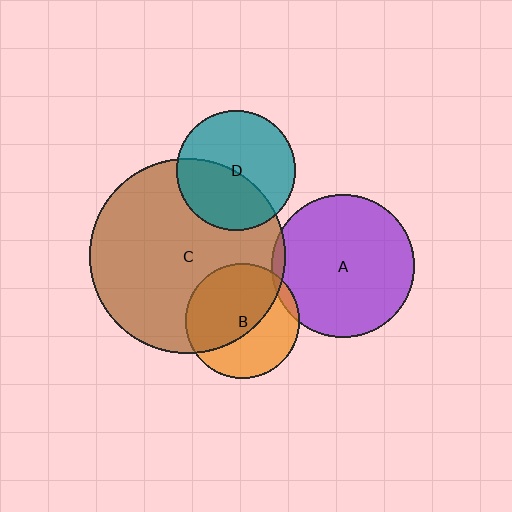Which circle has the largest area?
Circle C (brown).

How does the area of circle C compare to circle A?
Approximately 1.9 times.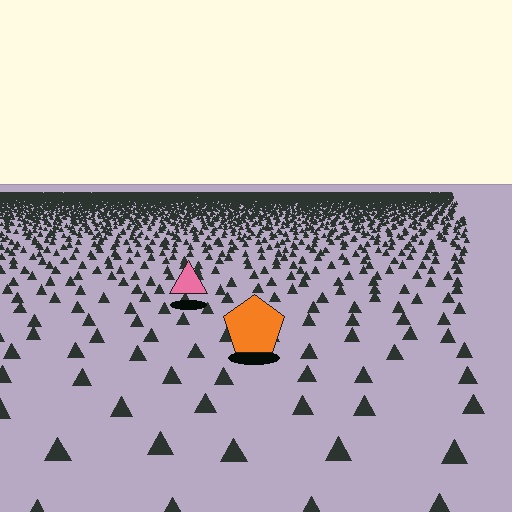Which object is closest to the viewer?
The orange pentagon is closest. The texture marks near it are larger and more spread out.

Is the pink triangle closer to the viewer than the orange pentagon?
No. The orange pentagon is closer — you can tell from the texture gradient: the ground texture is coarser near it.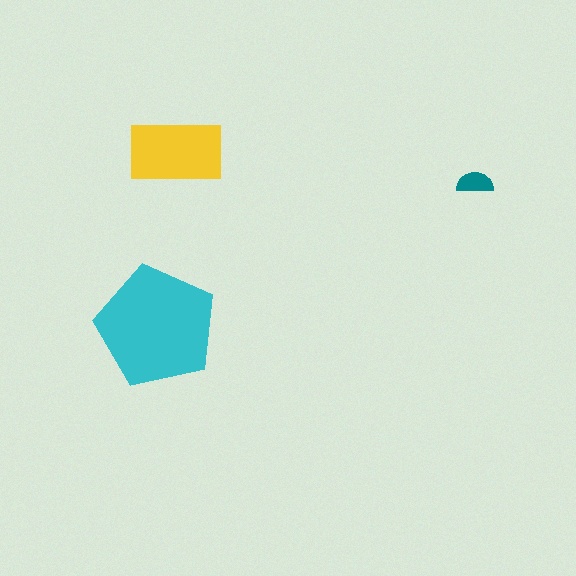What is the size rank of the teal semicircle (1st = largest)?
3rd.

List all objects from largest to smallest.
The cyan pentagon, the yellow rectangle, the teal semicircle.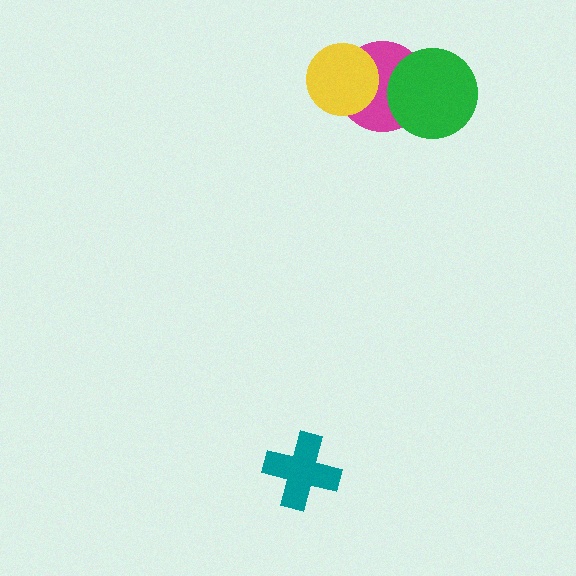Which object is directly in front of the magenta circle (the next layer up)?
The green circle is directly in front of the magenta circle.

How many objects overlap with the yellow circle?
1 object overlaps with the yellow circle.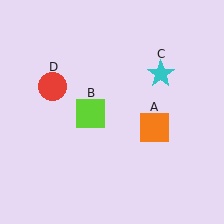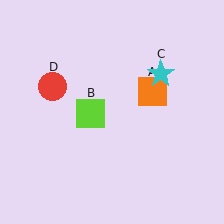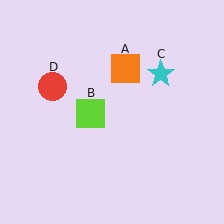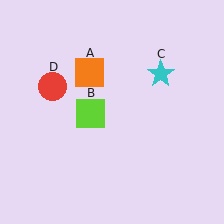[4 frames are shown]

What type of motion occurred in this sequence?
The orange square (object A) rotated counterclockwise around the center of the scene.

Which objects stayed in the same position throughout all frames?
Lime square (object B) and cyan star (object C) and red circle (object D) remained stationary.